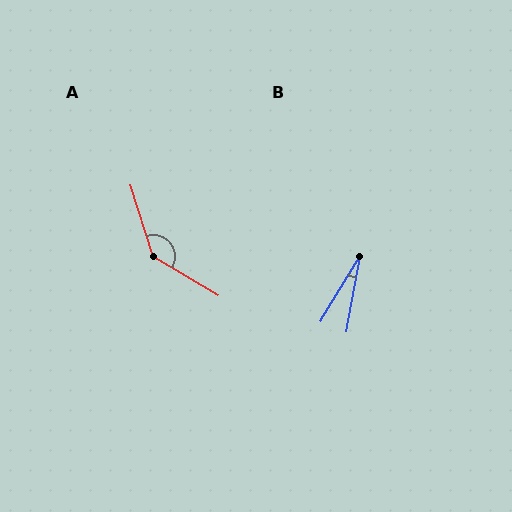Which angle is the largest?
A, at approximately 138 degrees.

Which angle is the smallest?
B, at approximately 21 degrees.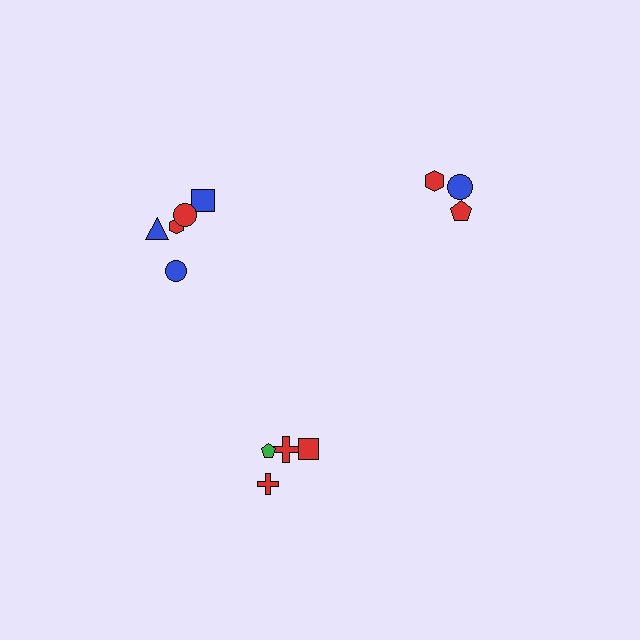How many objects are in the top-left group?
There are 5 objects.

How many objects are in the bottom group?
There are 4 objects.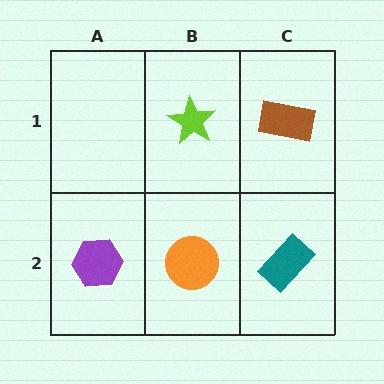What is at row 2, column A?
A purple hexagon.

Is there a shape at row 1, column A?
No, that cell is empty.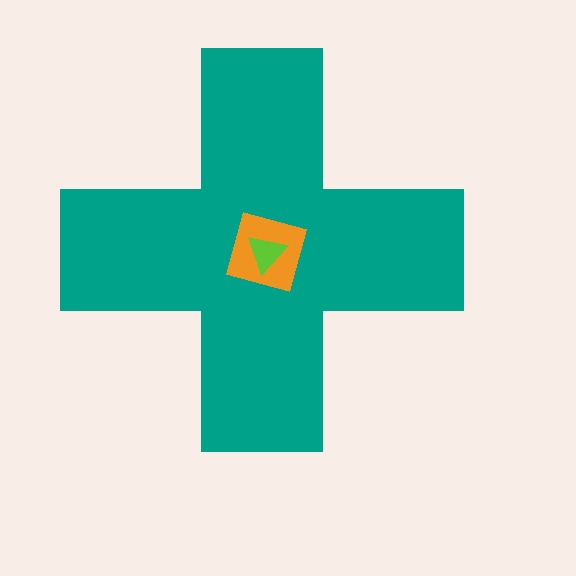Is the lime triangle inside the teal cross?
Yes.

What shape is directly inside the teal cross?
The orange diamond.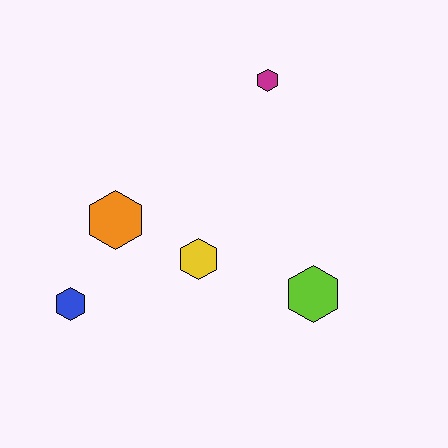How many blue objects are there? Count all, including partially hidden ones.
There is 1 blue object.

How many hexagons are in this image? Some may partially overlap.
There are 5 hexagons.